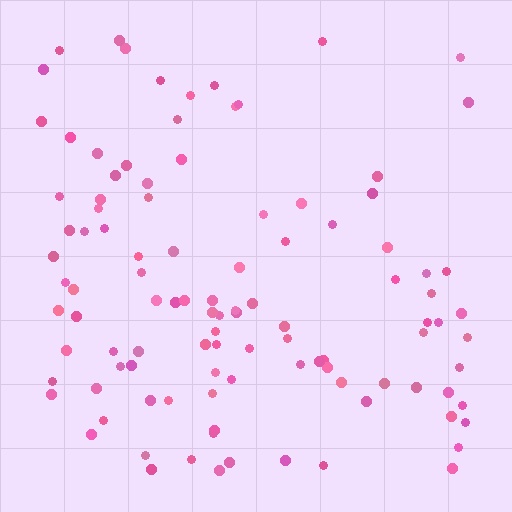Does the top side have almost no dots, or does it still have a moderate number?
Still a moderate number, just noticeably fewer than the bottom.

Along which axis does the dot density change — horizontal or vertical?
Vertical.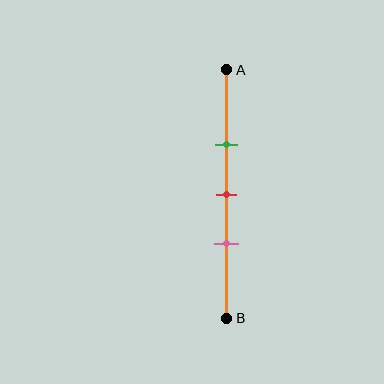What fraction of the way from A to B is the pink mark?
The pink mark is approximately 70% (0.7) of the way from A to B.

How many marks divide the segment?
There are 3 marks dividing the segment.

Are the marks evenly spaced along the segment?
Yes, the marks are approximately evenly spaced.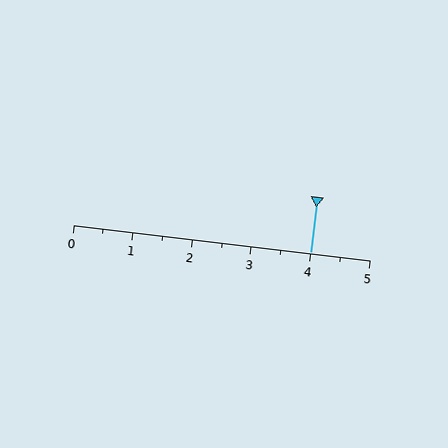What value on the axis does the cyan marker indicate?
The marker indicates approximately 4.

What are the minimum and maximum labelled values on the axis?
The axis runs from 0 to 5.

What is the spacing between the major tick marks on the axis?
The major ticks are spaced 1 apart.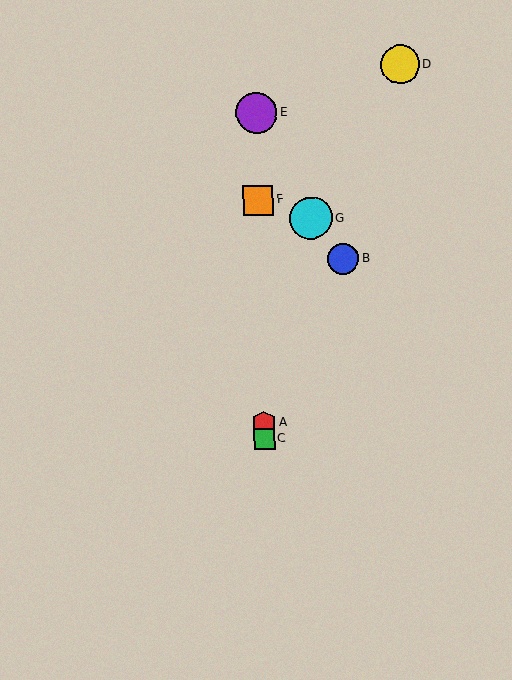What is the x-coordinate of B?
Object B is at x≈343.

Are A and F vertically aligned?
Yes, both are at x≈264.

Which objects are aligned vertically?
Objects A, C, E, F are aligned vertically.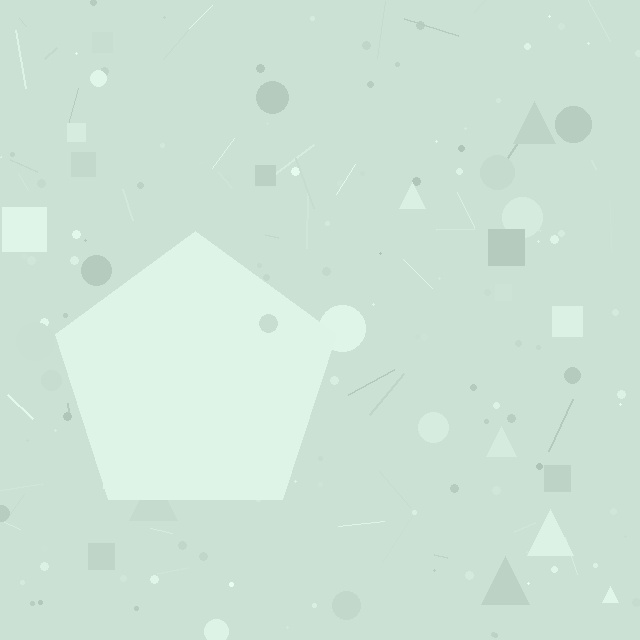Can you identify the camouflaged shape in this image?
The camouflaged shape is a pentagon.